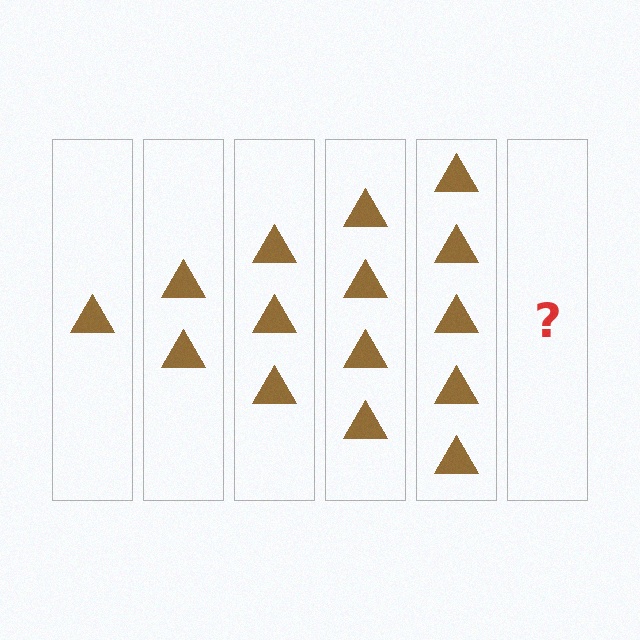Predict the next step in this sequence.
The next step is 6 triangles.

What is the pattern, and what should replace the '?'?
The pattern is that each step adds one more triangle. The '?' should be 6 triangles.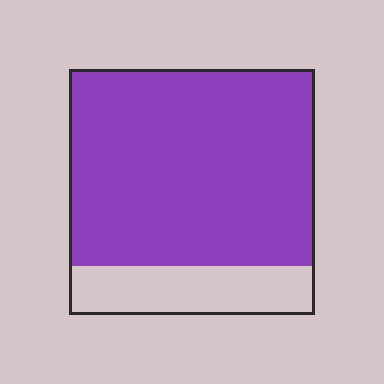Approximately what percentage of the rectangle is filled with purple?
Approximately 80%.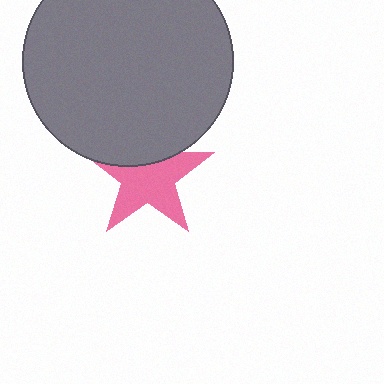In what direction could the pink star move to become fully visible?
The pink star could move down. That would shift it out from behind the gray circle entirely.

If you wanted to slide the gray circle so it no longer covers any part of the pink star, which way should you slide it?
Slide it up — that is the most direct way to separate the two shapes.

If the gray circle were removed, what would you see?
You would see the complete pink star.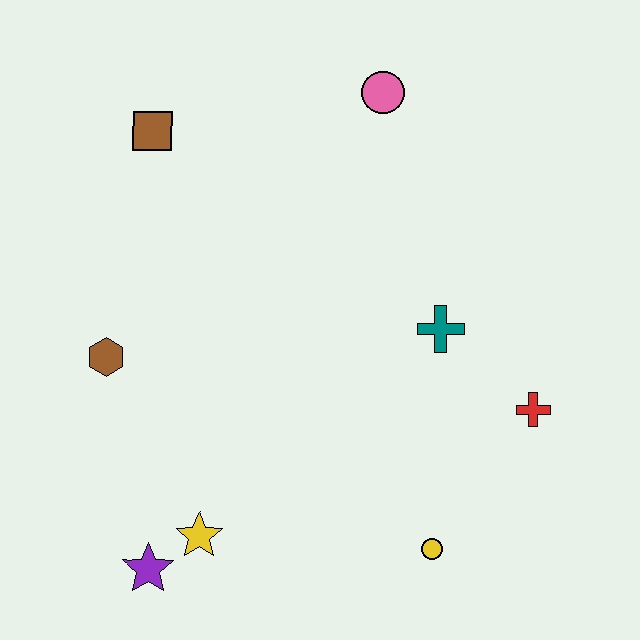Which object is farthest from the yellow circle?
The brown square is farthest from the yellow circle.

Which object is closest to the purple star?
The yellow star is closest to the purple star.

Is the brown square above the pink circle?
No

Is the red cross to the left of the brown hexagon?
No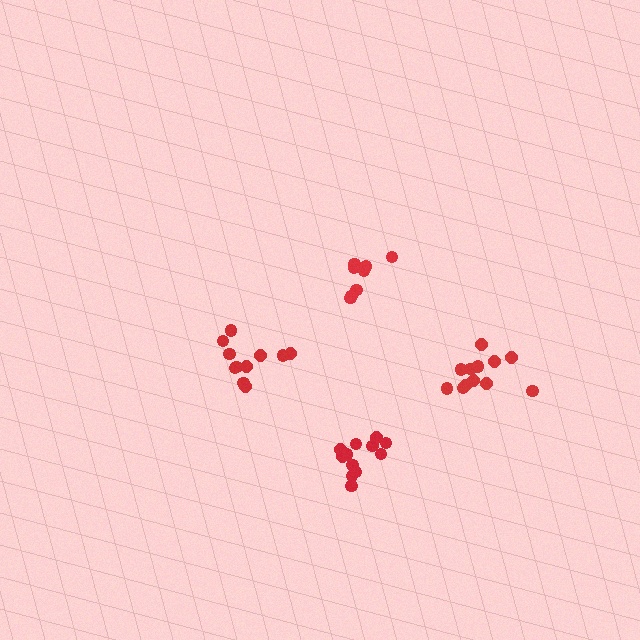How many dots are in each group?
Group 1: 11 dots, Group 2: 12 dots, Group 3: 12 dots, Group 4: 8 dots (43 total).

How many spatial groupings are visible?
There are 4 spatial groupings.